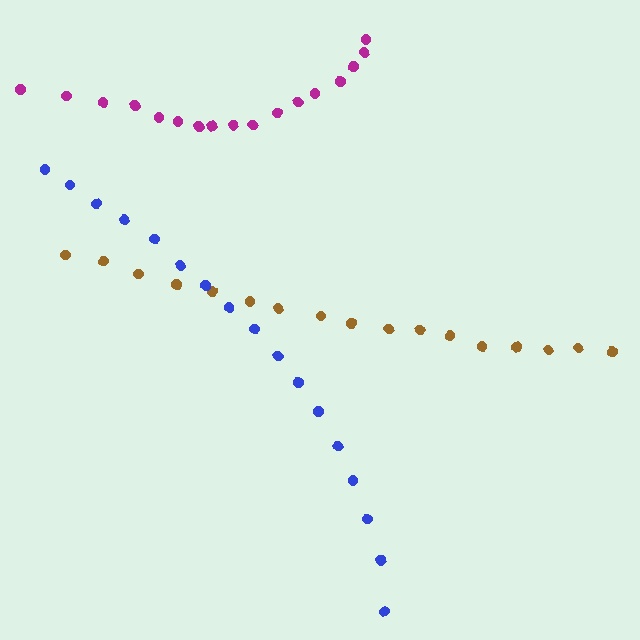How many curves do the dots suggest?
There are 3 distinct paths.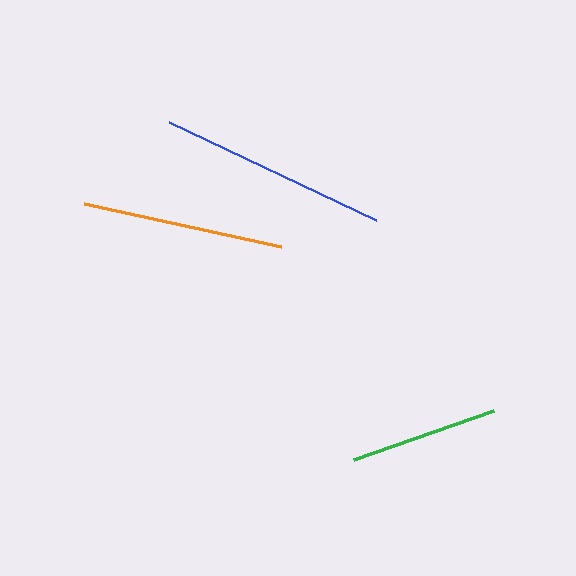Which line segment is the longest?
The blue line is the longest at approximately 229 pixels.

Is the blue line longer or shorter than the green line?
The blue line is longer than the green line.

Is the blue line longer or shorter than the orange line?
The blue line is longer than the orange line.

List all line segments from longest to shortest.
From longest to shortest: blue, orange, green.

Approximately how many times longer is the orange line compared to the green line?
The orange line is approximately 1.4 times the length of the green line.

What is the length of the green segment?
The green segment is approximately 148 pixels long.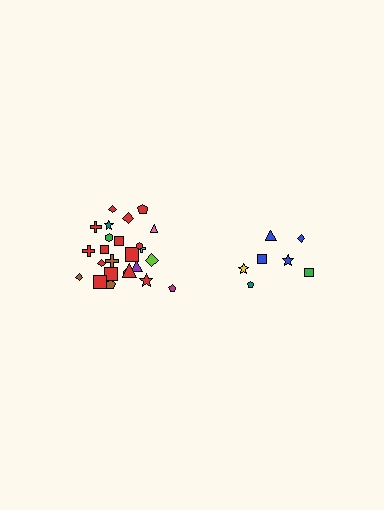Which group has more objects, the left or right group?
The left group.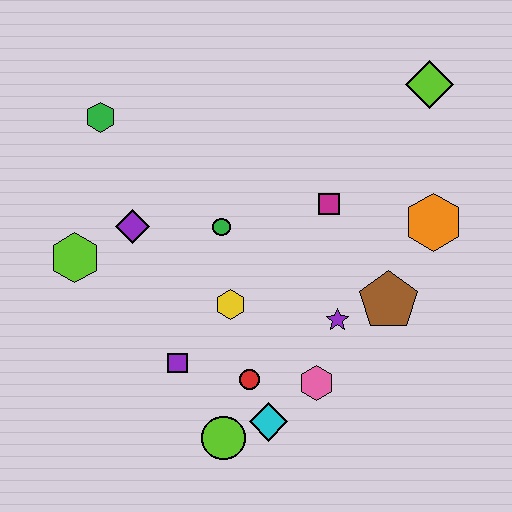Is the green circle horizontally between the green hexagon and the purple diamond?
No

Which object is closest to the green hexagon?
The purple diamond is closest to the green hexagon.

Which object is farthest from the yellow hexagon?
The lime diamond is farthest from the yellow hexagon.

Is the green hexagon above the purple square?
Yes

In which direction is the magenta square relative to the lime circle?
The magenta square is above the lime circle.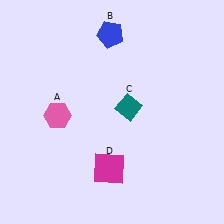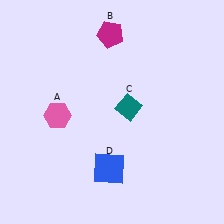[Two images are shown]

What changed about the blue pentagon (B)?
In Image 1, B is blue. In Image 2, it changed to magenta.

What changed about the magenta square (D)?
In Image 1, D is magenta. In Image 2, it changed to blue.